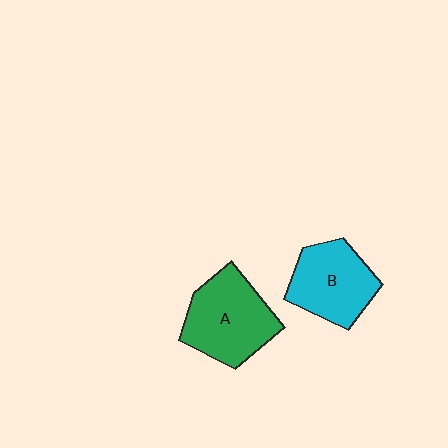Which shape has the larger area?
Shape A (green).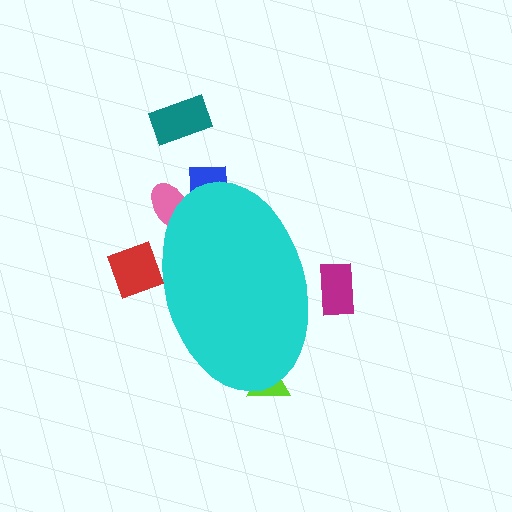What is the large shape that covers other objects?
A cyan ellipse.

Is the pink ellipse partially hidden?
Yes, the pink ellipse is partially hidden behind the cyan ellipse.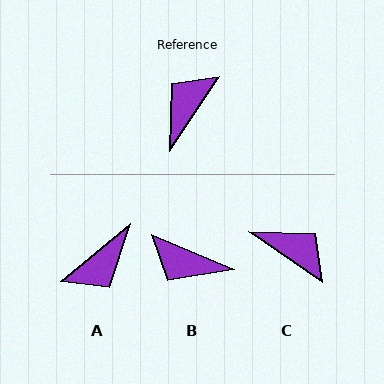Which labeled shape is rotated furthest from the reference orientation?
A, about 164 degrees away.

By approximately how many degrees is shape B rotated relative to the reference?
Approximately 100 degrees counter-clockwise.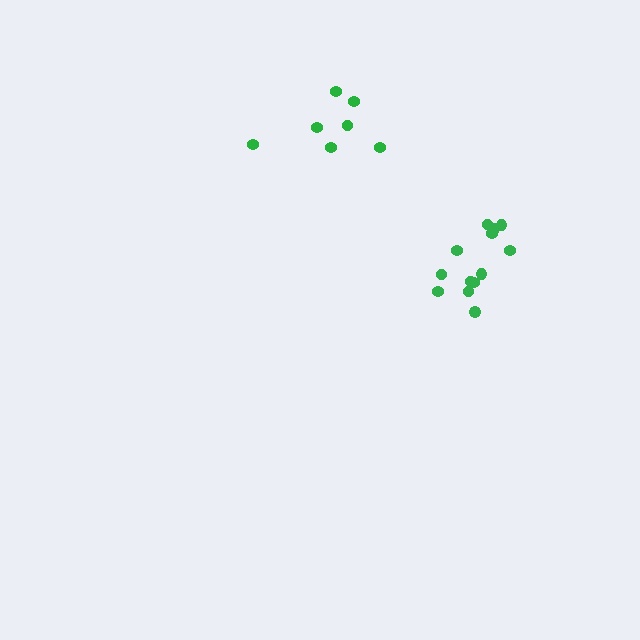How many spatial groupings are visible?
There are 2 spatial groupings.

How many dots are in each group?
Group 1: 7 dots, Group 2: 13 dots (20 total).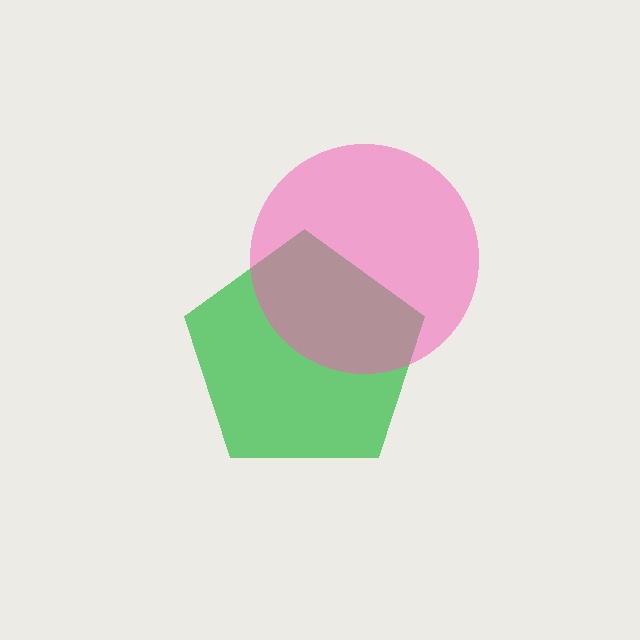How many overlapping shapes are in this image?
There are 2 overlapping shapes in the image.